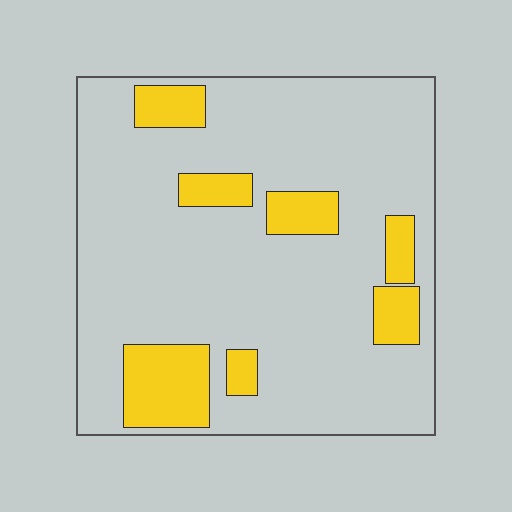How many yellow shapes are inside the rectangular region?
7.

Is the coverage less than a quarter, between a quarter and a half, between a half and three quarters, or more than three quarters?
Less than a quarter.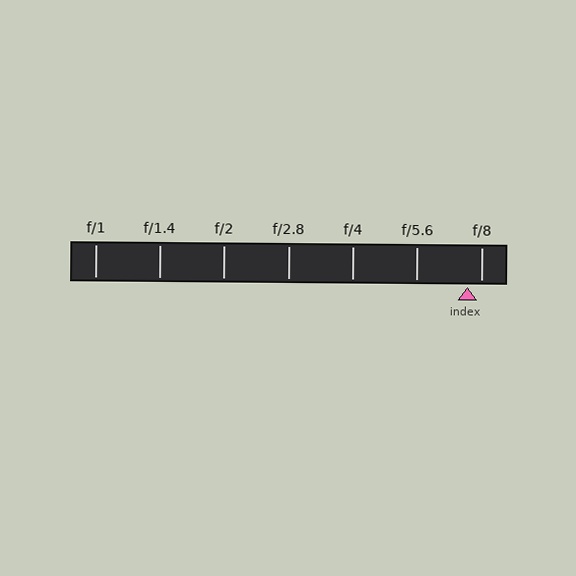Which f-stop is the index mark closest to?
The index mark is closest to f/8.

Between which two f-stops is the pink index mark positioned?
The index mark is between f/5.6 and f/8.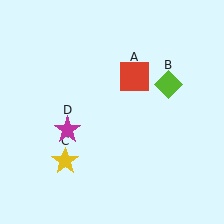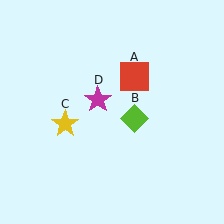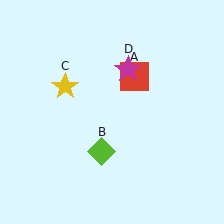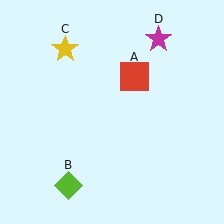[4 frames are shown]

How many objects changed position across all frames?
3 objects changed position: lime diamond (object B), yellow star (object C), magenta star (object D).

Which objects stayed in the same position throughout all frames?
Red square (object A) remained stationary.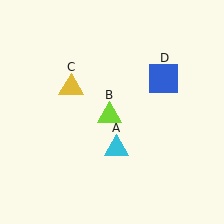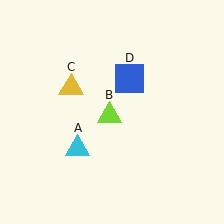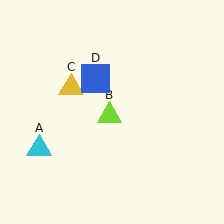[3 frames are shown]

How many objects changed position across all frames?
2 objects changed position: cyan triangle (object A), blue square (object D).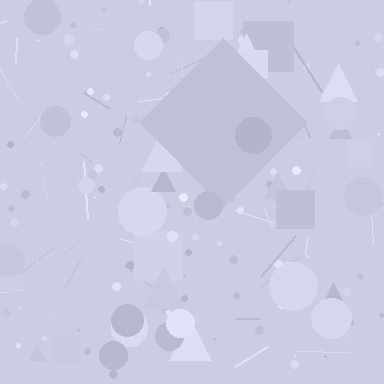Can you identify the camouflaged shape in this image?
The camouflaged shape is a diamond.